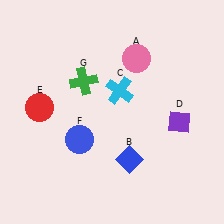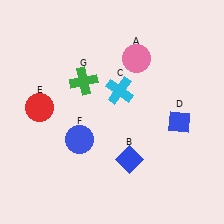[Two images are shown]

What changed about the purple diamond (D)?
In Image 1, D is purple. In Image 2, it changed to blue.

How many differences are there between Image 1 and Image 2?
There is 1 difference between the two images.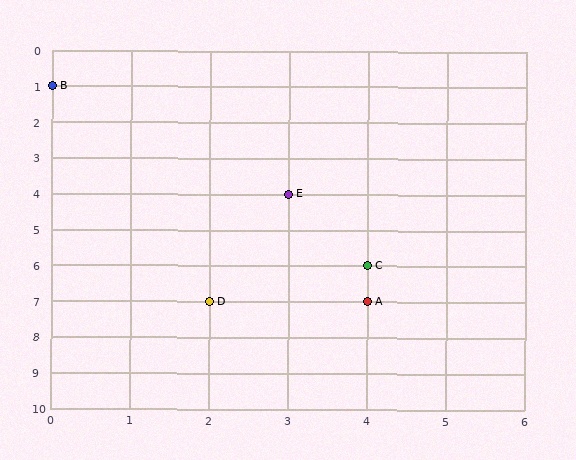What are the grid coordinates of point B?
Point B is at grid coordinates (0, 1).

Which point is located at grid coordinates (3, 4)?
Point E is at (3, 4).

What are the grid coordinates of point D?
Point D is at grid coordinates (2, 7).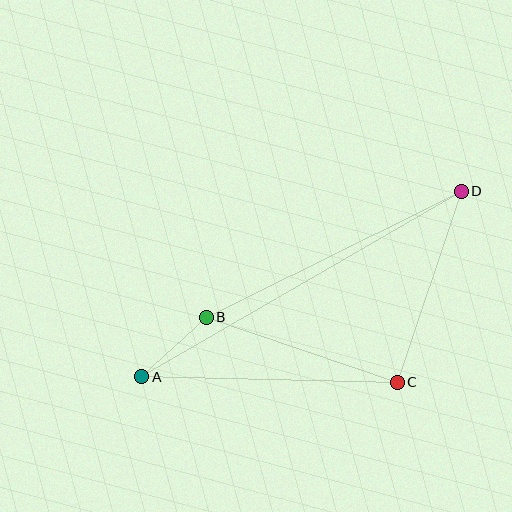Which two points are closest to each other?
Points A and B are closest to each other.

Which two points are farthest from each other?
Points A and D are farthest from each other.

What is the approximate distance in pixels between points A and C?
The distance between A and C is approximately 255 pixels.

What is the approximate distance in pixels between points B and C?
The distance between B and C is approximately 202 pixels.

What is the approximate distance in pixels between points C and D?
The distance between C and D is approximately 201 pixels.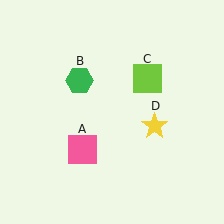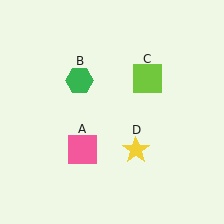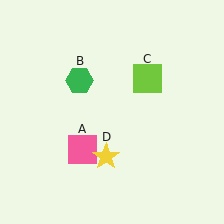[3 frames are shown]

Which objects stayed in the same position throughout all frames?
Pink square (object A) and green hexagon (object B) and lime square (object C) remained stationary.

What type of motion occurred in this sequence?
The yellow star (object D) rotated clockwise around the center of the scene.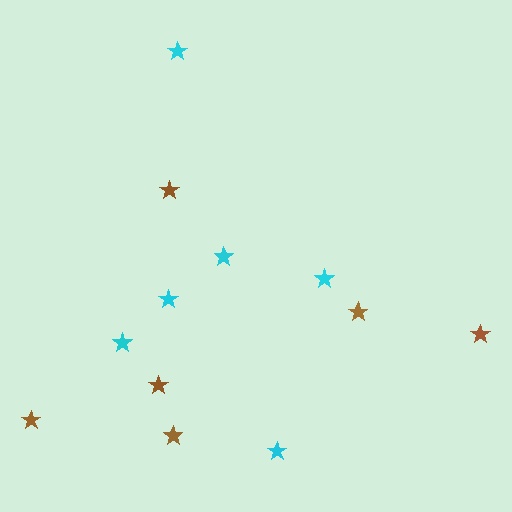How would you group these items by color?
There are 2 groups: one group of brown stars (6) and one group of cyan stars (6).